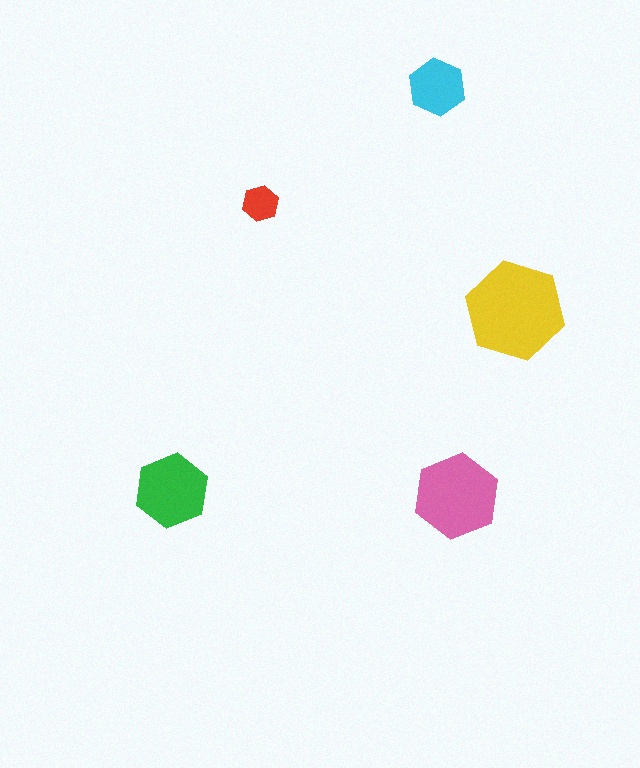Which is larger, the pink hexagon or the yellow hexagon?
The yellow one.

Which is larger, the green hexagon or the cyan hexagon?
The green one.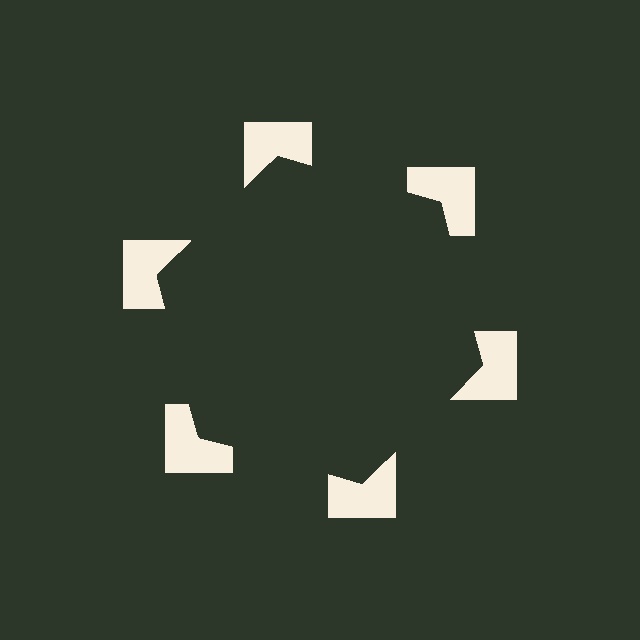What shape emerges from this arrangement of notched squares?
An illusory hexagon — its edges are inferred from the aligned wedge cuts in the notched squares, not physically drawn.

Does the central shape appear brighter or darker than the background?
It typically appears slightly darker than the background, even though no actual brightness change is drawn.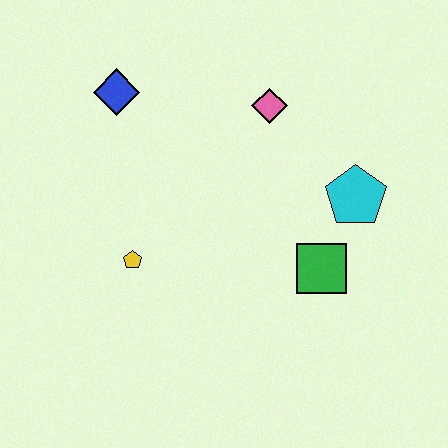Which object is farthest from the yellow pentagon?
The cyan pentagon is farthest from the yellow pentagon.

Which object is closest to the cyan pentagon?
The green square is closest to the cyan pentagon.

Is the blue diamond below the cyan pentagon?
No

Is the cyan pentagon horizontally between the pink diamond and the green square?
No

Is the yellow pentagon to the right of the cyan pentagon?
No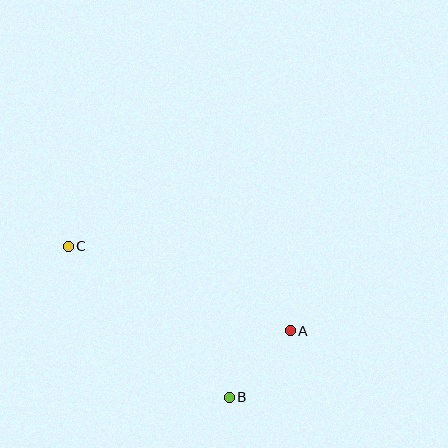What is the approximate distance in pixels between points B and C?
The distance between B and C is approximately 221 pixels.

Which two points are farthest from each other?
Points A and C are farthest from each other.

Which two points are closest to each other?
Points A and B are closest to each other.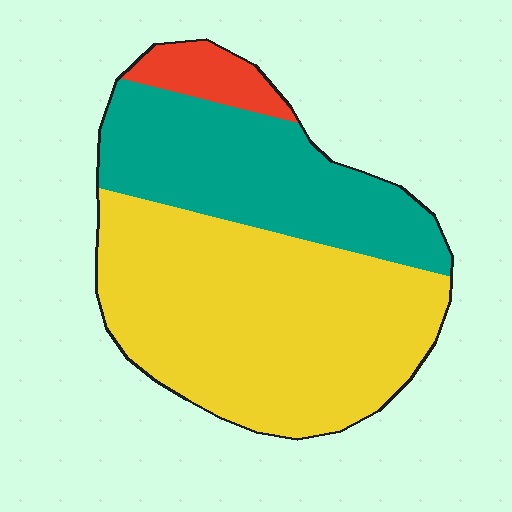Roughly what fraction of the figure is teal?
Teal covers about 35% of the figure.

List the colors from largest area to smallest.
From largest to smallest: yellow, teal, red.